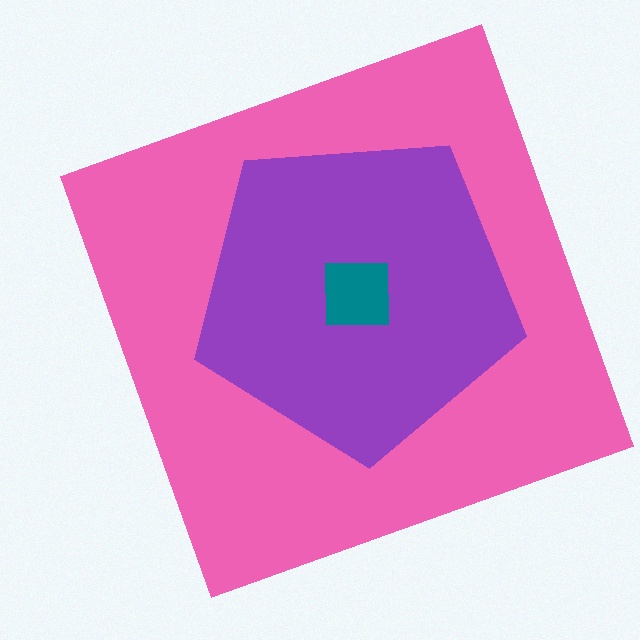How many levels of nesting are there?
3.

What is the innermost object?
The teal square.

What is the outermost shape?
The pink square.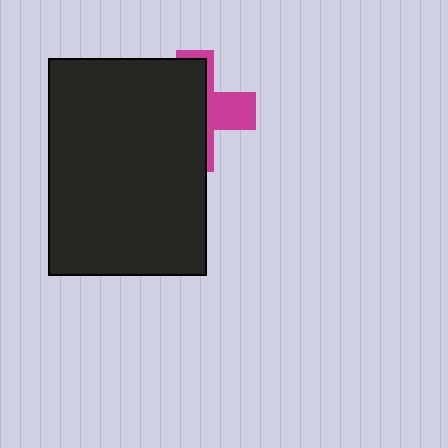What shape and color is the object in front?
The object in front is a black rectangle.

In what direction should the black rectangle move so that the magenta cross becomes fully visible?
The black rectangle should move left. That is the shortest direction to clear the overlap and leave the magenta cross fully visible.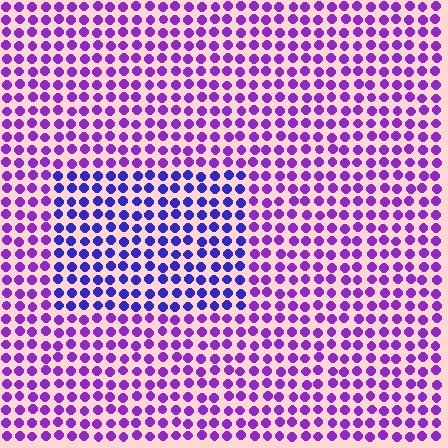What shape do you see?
I see a rectangle.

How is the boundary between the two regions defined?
The boundary is defined purely by a slight shift in hue (about 37 degrees). Spacing, size, and orientation are identical on both sides.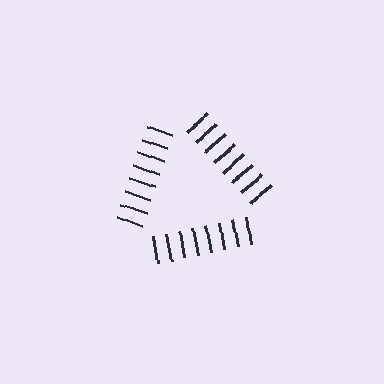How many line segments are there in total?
24 — 8 along each of the 3 edges.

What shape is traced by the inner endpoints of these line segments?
An illusory triangle — the line segments terminate on its edges but no continuous stroke is drawn.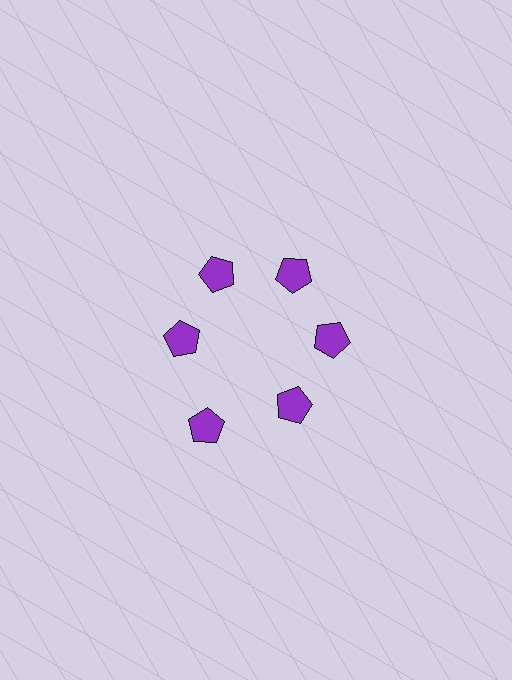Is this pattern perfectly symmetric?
No. The 6 purple pentagons are arranged in a ring, but one element near the 7 o'clock position is pushed outward from the center, breaking the 6-fold rotational symmetry.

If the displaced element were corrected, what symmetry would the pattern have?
It would have 6-fold rotational symmetry — the pattern would map onto itself every 60 degrees.